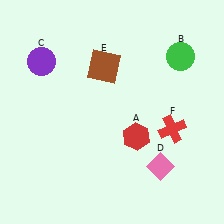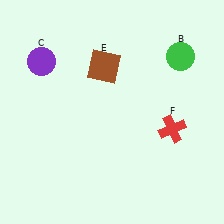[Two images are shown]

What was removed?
The pink diamond (D), the red hexagon (A) were removed in Image 2.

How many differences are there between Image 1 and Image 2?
There are 2 differences between the two images.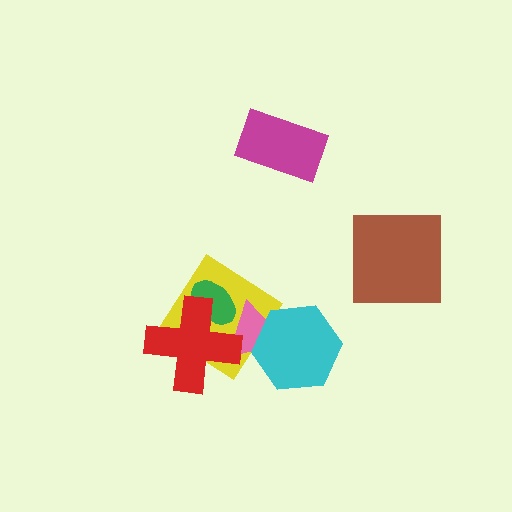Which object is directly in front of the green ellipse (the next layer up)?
The pink triangle is directly in front of the green ellipse.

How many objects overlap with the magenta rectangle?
0 objects overlap with the magenta rectangle.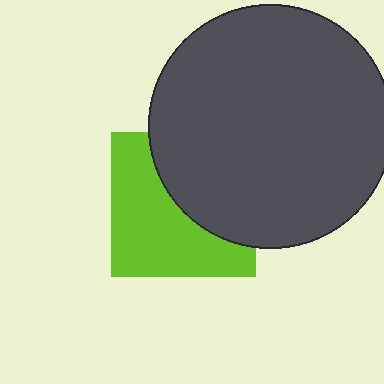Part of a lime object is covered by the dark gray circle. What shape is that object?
It is a square.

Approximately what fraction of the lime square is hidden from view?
Roughly 45% of the lime square is hidden behind the dark gray circle.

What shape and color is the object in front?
The object in front is a dark gray circle.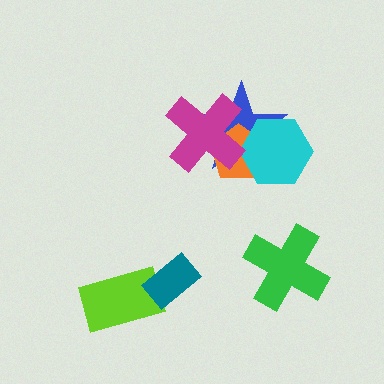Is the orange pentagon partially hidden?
Yes, it is partially covered by another shape.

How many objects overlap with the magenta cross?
2 objects overlap with the magenta cross.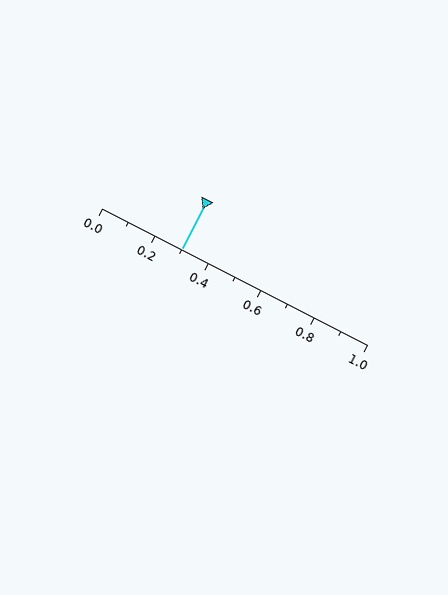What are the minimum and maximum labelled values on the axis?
The axis runs from 0.0 to 1.0.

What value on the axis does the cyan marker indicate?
The marker indicates approximately 0.3.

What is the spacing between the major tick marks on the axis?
The major ticks are spaced 0.2 apart.